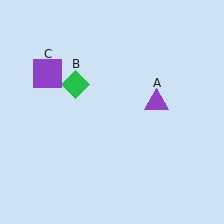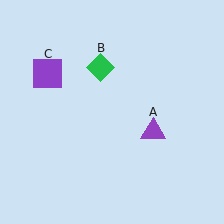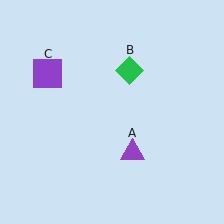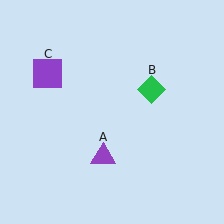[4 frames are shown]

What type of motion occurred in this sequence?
The purple triangle (object A), green diamond (object B) rotated clockwise around the center of the scene.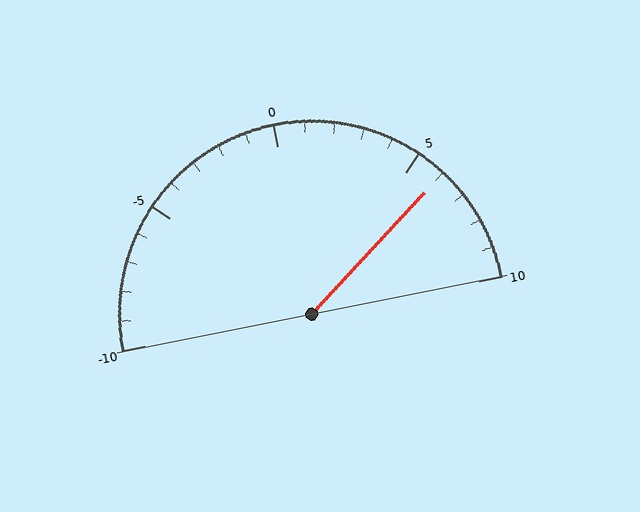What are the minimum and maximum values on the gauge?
The gauge ranges from -10 to 10.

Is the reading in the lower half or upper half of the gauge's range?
The reading is in the upper half of the range (-10 to 10).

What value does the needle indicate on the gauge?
The needle indicates approximately 6.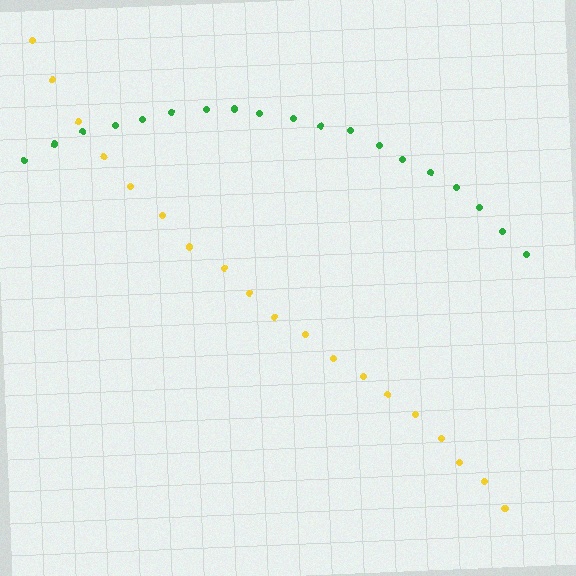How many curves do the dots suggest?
There are 2 distinct paths.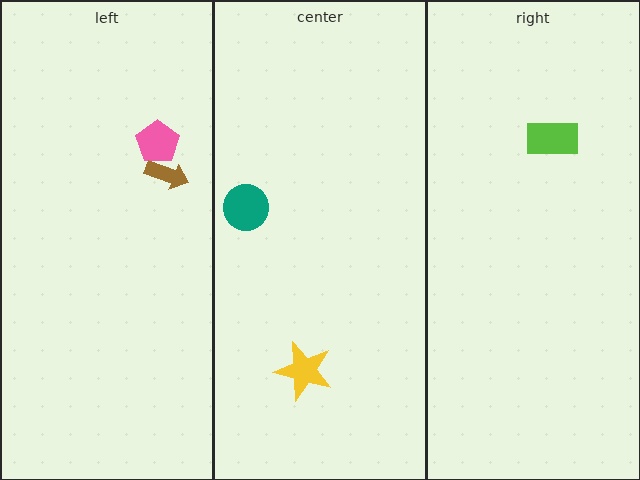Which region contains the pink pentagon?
The left region.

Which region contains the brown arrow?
The left region.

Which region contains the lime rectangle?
The right region.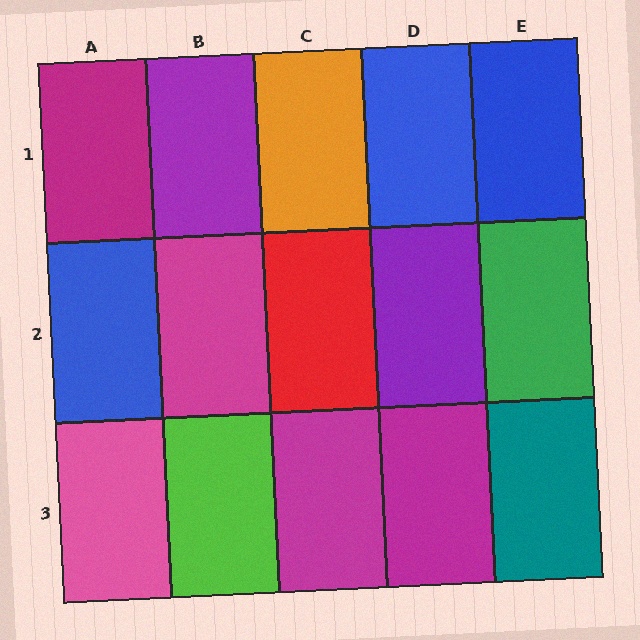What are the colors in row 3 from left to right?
Pink, lime, magenta, magenta, teal.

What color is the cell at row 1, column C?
Orange.